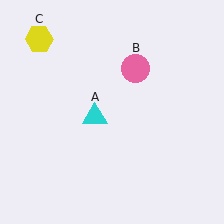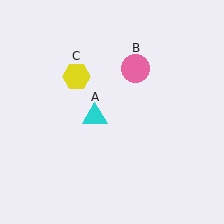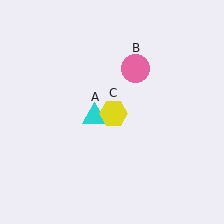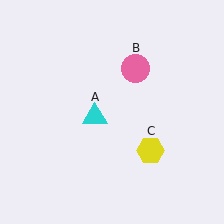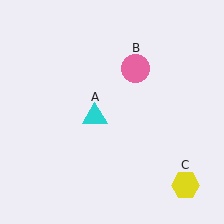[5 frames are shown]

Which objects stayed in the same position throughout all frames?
Cyan triangle (object A) and pink circle (object B) remained stationary.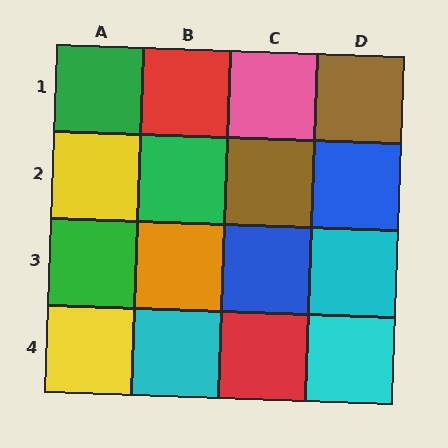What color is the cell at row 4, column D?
Cyan.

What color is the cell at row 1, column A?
Green.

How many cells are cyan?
3 cells are cyan.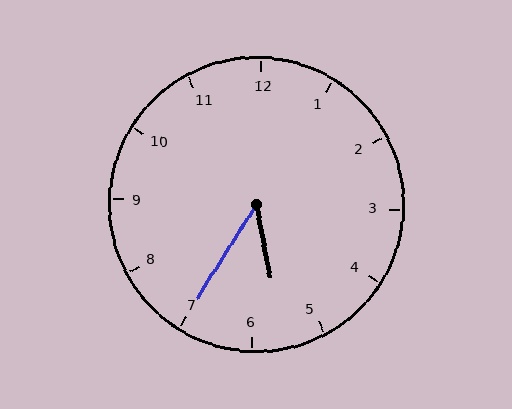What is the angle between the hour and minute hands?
Approximately 42 degrees.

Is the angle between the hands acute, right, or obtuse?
It is acute.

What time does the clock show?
5:35.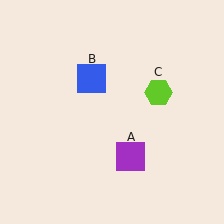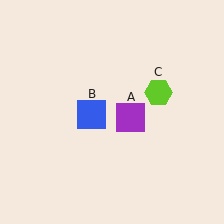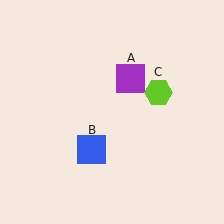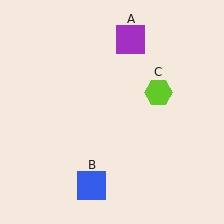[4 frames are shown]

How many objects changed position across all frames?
2 objects changed position: purple square (object A), blue square (object B).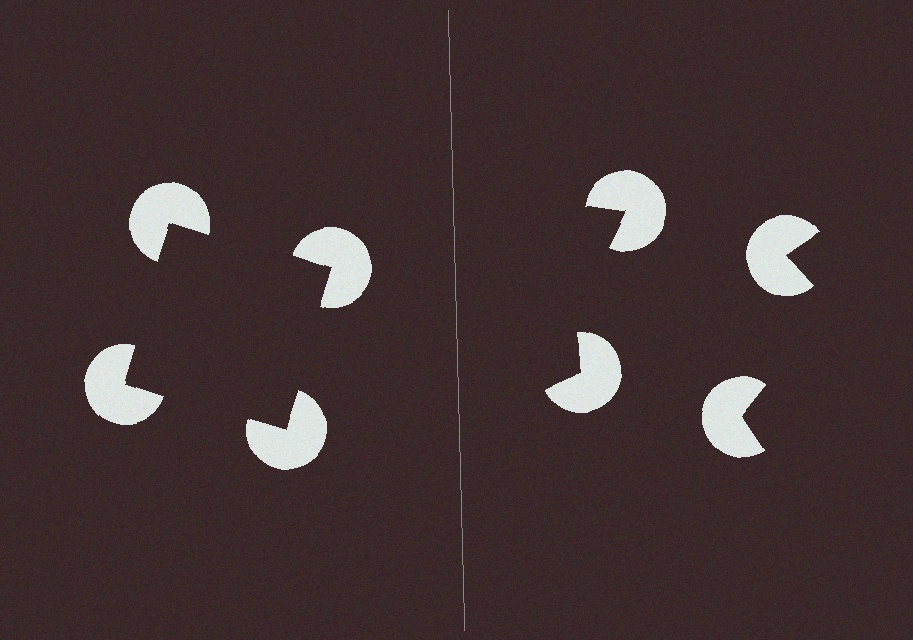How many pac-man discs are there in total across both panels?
8 — 4 on each side.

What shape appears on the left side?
An illusory square.